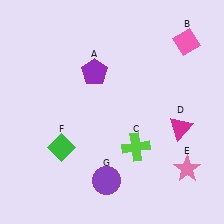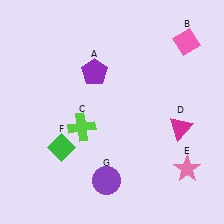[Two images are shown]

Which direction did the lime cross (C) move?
The lime cross (C) moved left.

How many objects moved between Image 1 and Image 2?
1 object moved between the two images.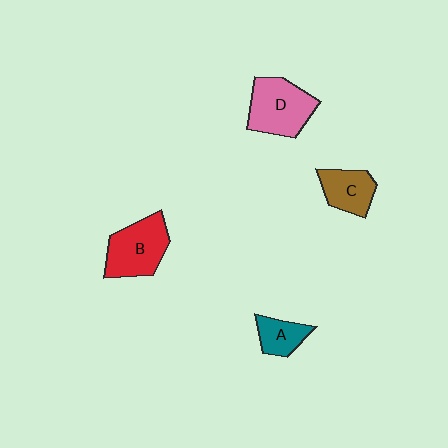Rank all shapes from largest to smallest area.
From largest to smallest: D (pink), B (red), C (brown), A (teal).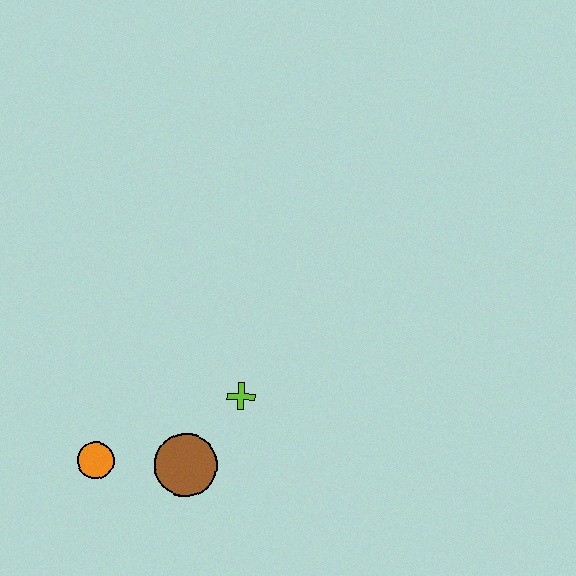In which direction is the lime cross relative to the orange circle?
The lime cross is to the right of the orange circle.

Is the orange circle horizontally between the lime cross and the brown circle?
No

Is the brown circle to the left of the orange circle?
No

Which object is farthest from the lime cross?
The orange circle is farthest from the lime cross.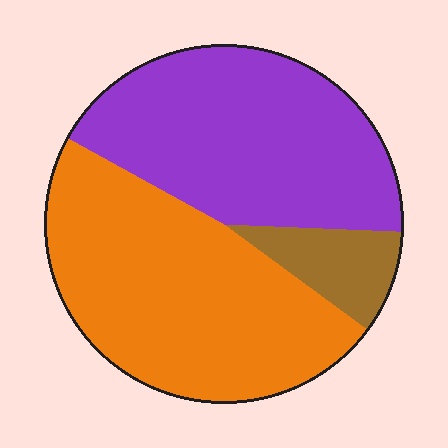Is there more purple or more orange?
Orange.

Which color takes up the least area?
Brown, at roughly 10%.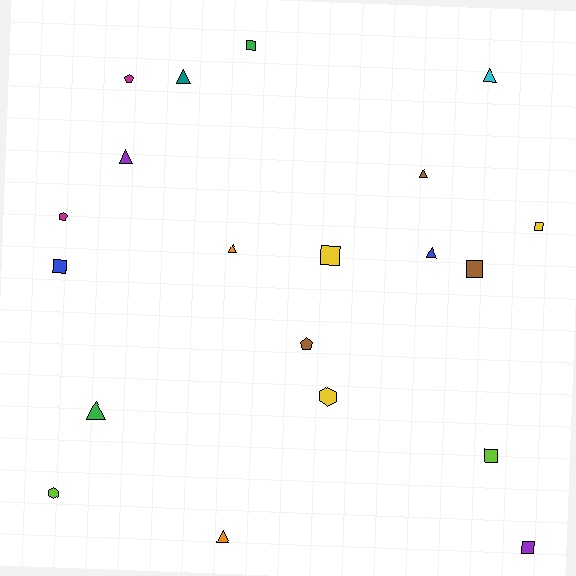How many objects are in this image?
There are 20 objects.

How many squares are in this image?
There are 7 squares.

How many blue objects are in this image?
There are 2 blue objects.